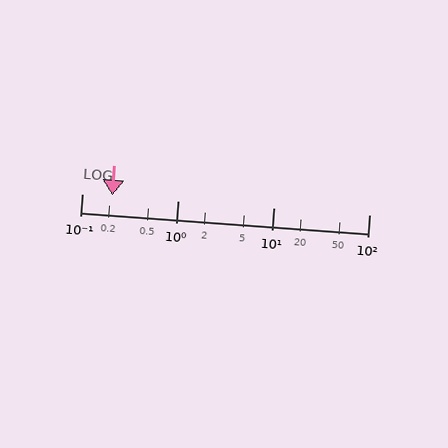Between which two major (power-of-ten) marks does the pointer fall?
The pointer is between 0.1 and 1.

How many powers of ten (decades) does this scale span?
The scale spans 3 decades, from 0.1 to 100.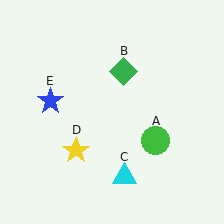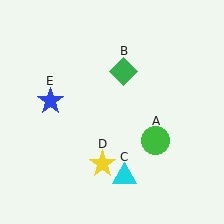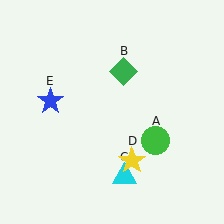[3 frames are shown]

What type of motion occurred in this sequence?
The yellow star (object D) rotated counterclockwise around the center of the scene.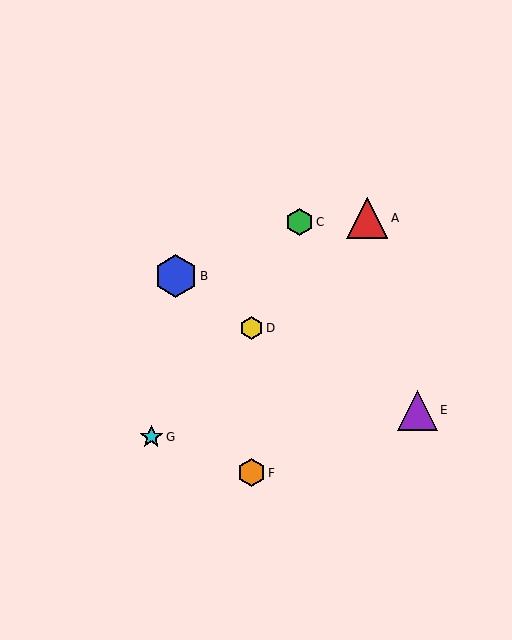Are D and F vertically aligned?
Yes, both are at x≈251.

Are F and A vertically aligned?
No, F is at x≈251 and A is at x≈367.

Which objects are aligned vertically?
Objects D, F are aligned vertically.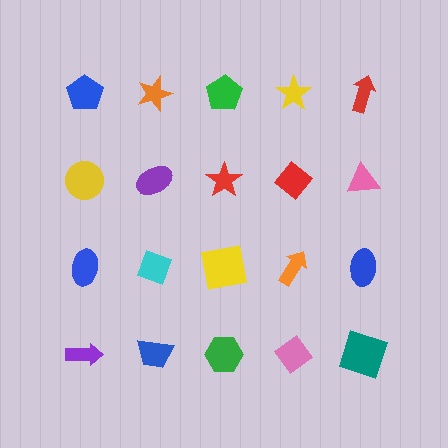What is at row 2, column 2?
A purple ellipse.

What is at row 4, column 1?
A purple arrow.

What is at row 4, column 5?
A teal square.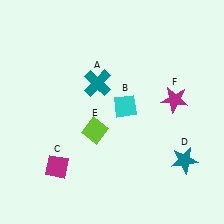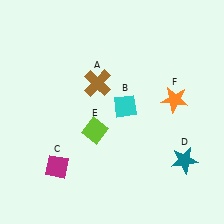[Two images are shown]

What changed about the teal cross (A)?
In Image 1, A is teal. In Image 2, it changed to brown.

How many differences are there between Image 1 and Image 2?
There are 2 differences between the two images.